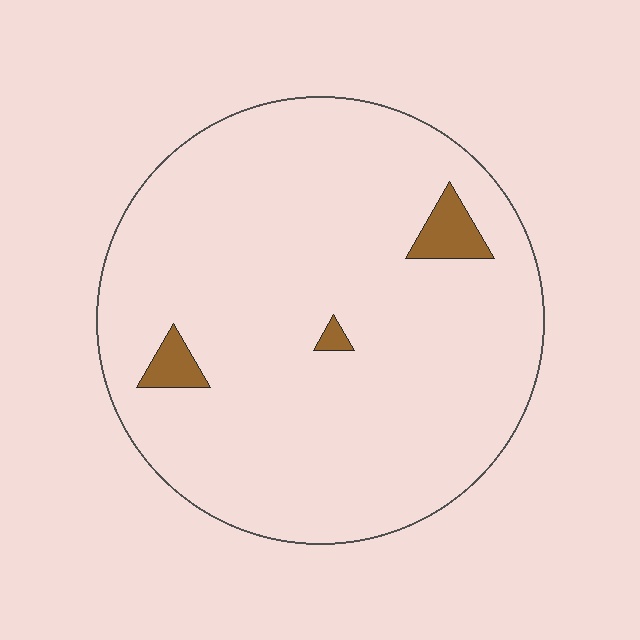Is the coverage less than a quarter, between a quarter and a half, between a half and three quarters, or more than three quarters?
Less than a quarter.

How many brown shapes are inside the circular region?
3.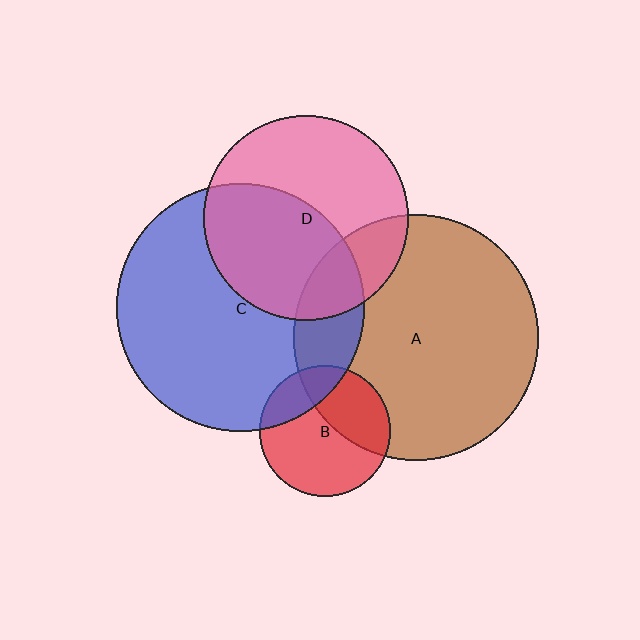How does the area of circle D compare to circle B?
Approximately 2.5 times.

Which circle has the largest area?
Circle C (blue).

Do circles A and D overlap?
Yes.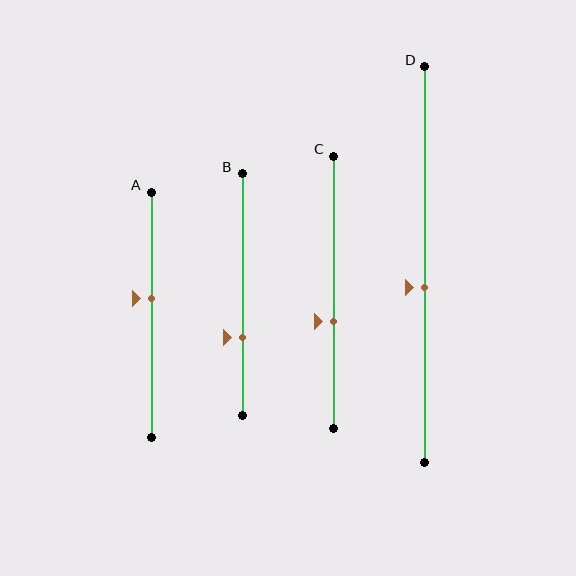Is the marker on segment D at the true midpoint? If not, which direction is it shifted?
No, the marker on segment D is shifted downward by about 6% of the segment length.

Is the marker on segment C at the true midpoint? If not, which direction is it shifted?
No, the marker on segment C is shifted downward by about 11% of the segment length.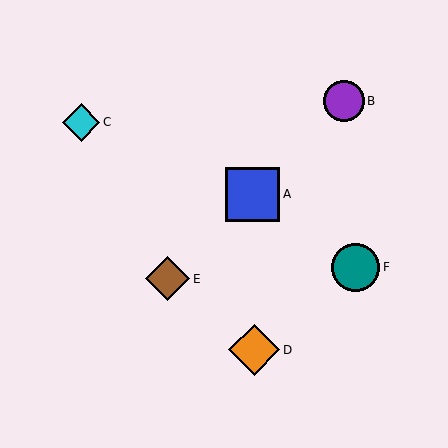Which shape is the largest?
The blue square (labeled A) is the largest.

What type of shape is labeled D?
Shape D is an orange diamond.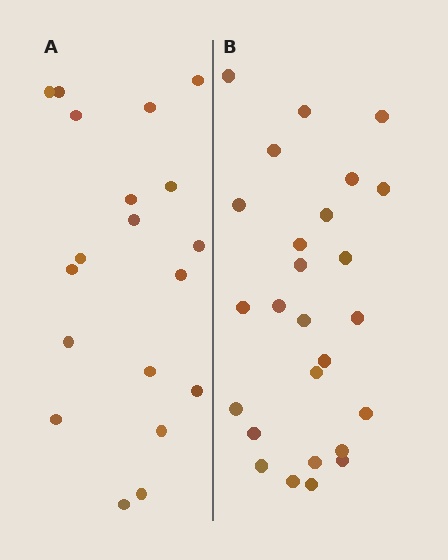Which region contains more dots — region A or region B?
Region B (the right region) has more dots.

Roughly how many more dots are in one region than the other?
Region B has roughly 8 or so more dots than region A.